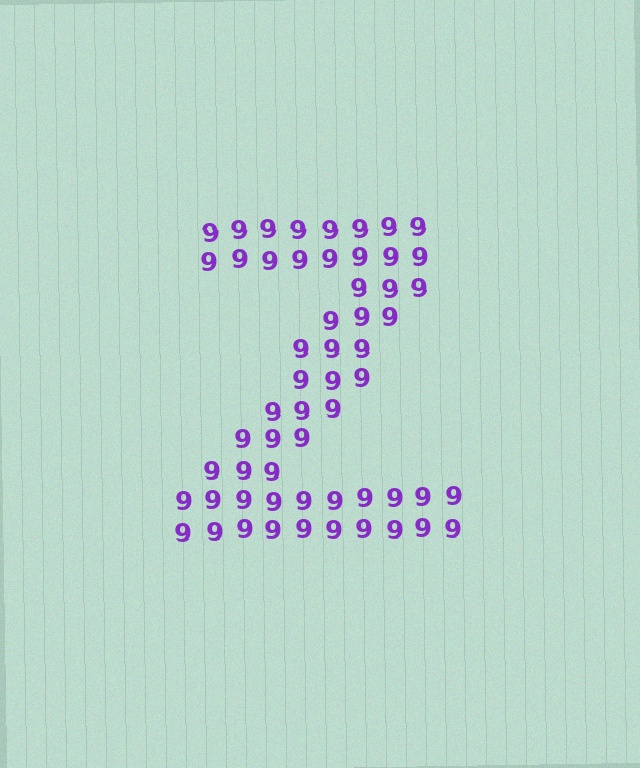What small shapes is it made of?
It is made of small digit 9's.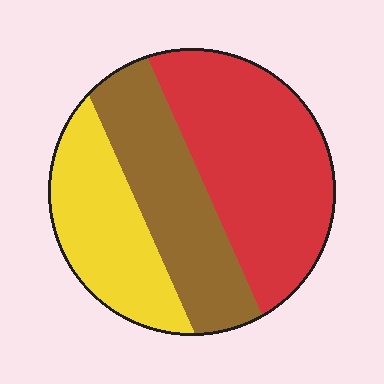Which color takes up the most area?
Red, at roughly 45%.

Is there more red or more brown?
Red.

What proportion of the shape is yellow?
Yellow covers 26% of the shape.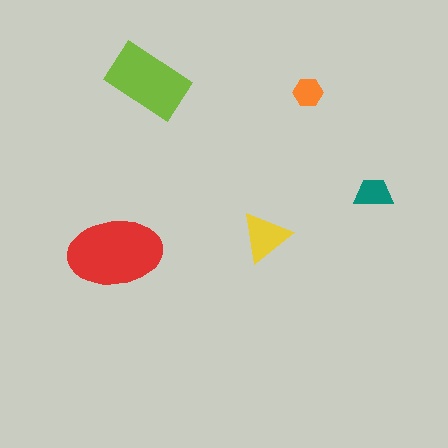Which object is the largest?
The red ellipse.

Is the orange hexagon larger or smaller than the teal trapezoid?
Smaller.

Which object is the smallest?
The orange hexagon.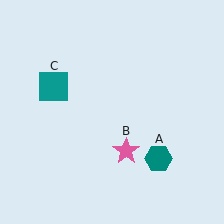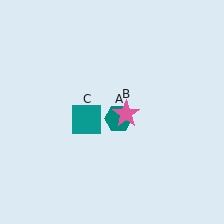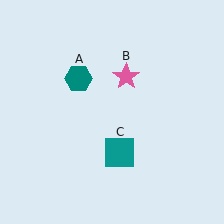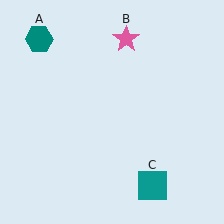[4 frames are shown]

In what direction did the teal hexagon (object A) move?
The teal hexagon (object A) moved up and to the left.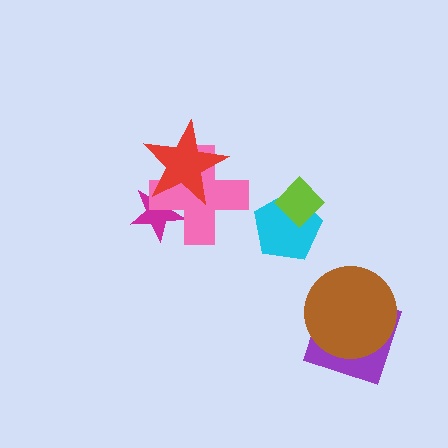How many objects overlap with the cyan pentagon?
1 object overlaps with the cyan pentagon.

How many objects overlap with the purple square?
1 object overlaps with the purple square.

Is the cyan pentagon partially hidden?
Yes, it is partially covered by another shape.